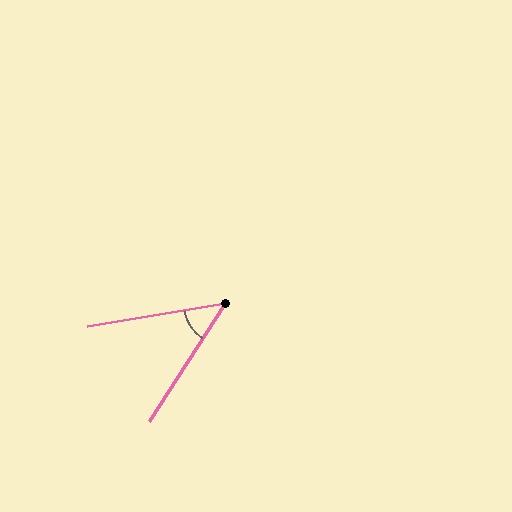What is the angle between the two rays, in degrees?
Approximately 48 degrees.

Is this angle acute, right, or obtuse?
It is acute.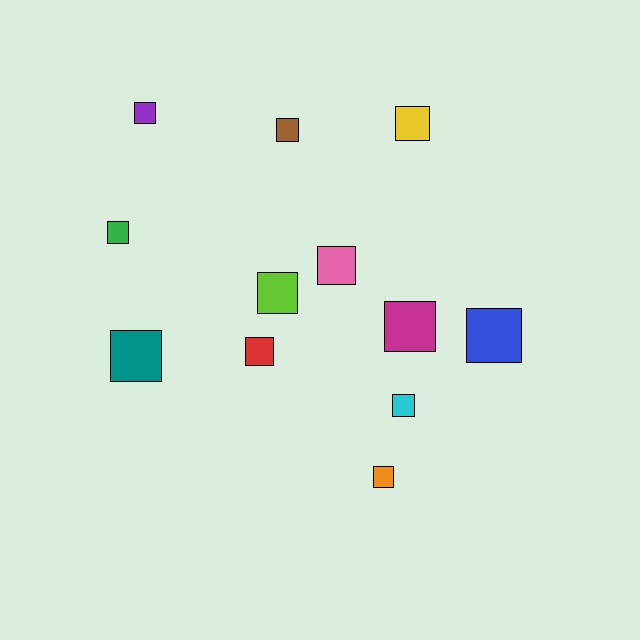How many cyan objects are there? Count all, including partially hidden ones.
There is 1 cyan object.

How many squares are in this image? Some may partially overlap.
There are 12 squares.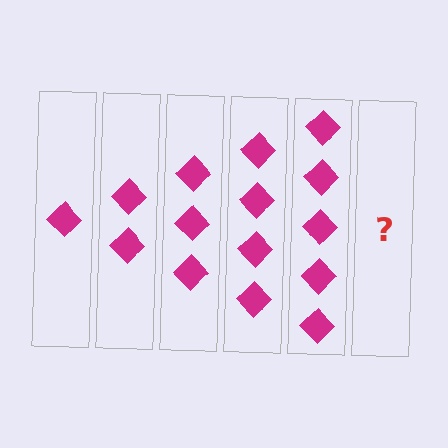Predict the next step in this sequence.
The next step is 6 diamonds.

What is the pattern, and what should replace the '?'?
The pattern is that each step adds one more diamond. The '?' should be 6 diamonds.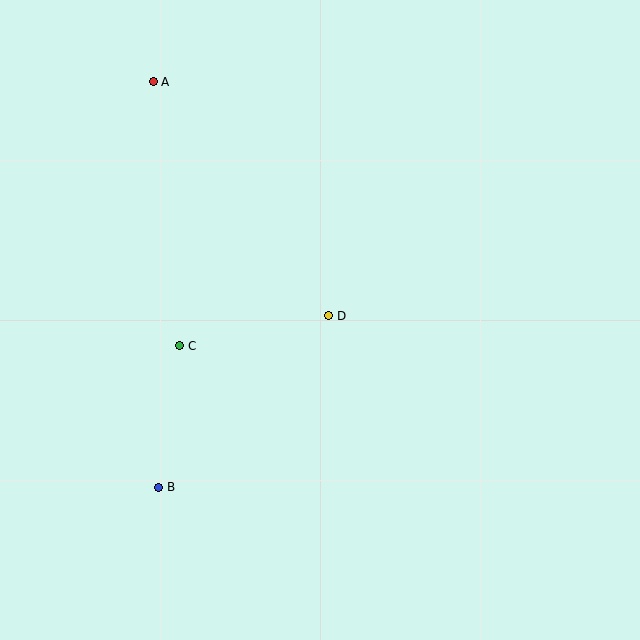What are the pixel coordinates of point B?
Point B is at (159, 487).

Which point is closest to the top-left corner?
Point A is closest to the top-left corner.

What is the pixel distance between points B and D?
The distance between B and D is 241 pixels.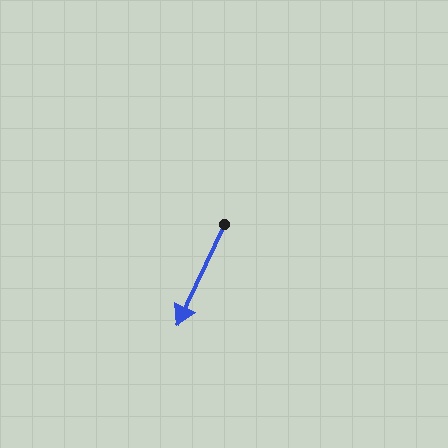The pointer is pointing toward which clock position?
Roughly 7 o'clock.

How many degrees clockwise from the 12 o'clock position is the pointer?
Approximately 205 degrees.